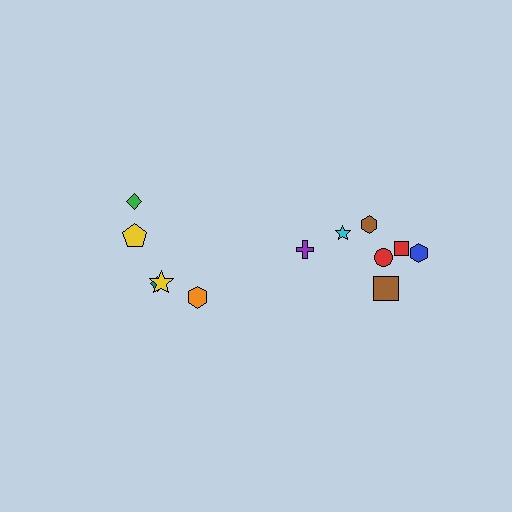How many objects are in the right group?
There are 7 objects.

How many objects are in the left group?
There are 5 objects.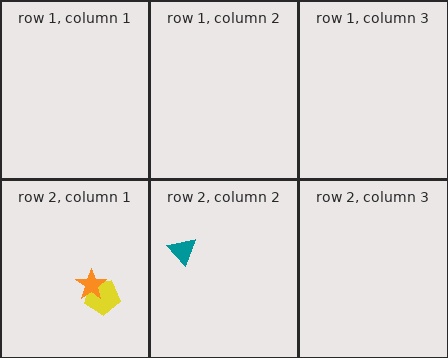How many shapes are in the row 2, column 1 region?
2.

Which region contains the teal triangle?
The row 2, column 2 region.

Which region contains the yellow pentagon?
The row 2, column 1 region.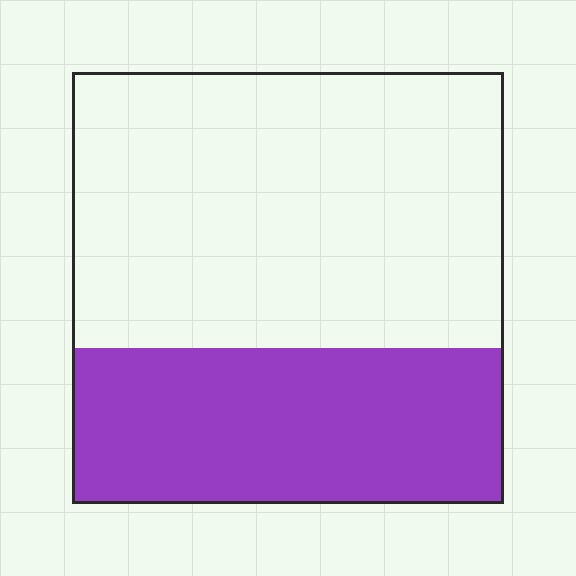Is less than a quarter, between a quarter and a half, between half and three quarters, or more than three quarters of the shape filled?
Between a quarter and a half.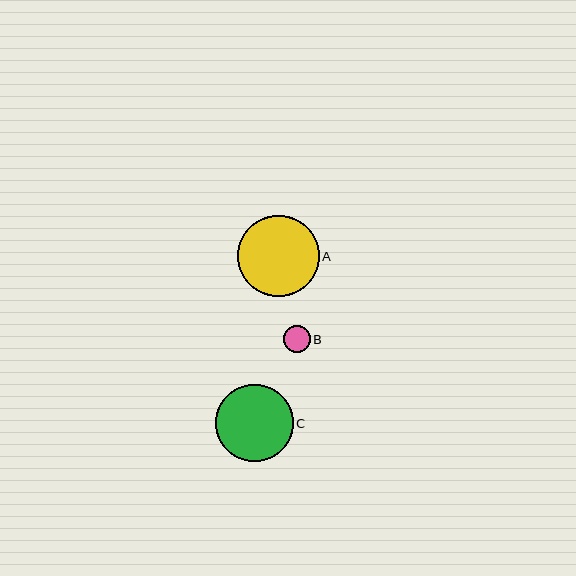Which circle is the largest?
Circle A is the largest with a size of approximately 81 pixels.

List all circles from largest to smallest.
From largest to smallest: A, C, B.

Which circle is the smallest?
Circle B is the smallest with a size of approximately 26 pixels.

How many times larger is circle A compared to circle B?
Circle A is approximately 3.1 times the size of circle B.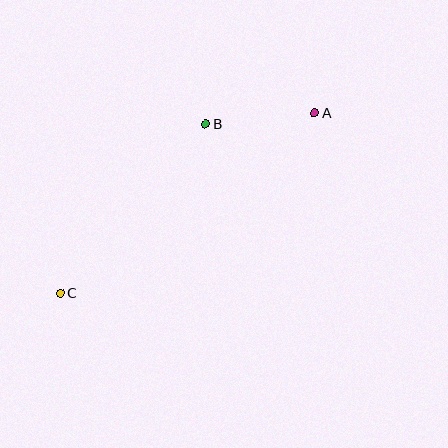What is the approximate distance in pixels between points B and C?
The distance between B and C is approximately 223 pixels.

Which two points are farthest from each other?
Points A and C are farthest from each other.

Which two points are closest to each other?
Points A and B are closest to each other.